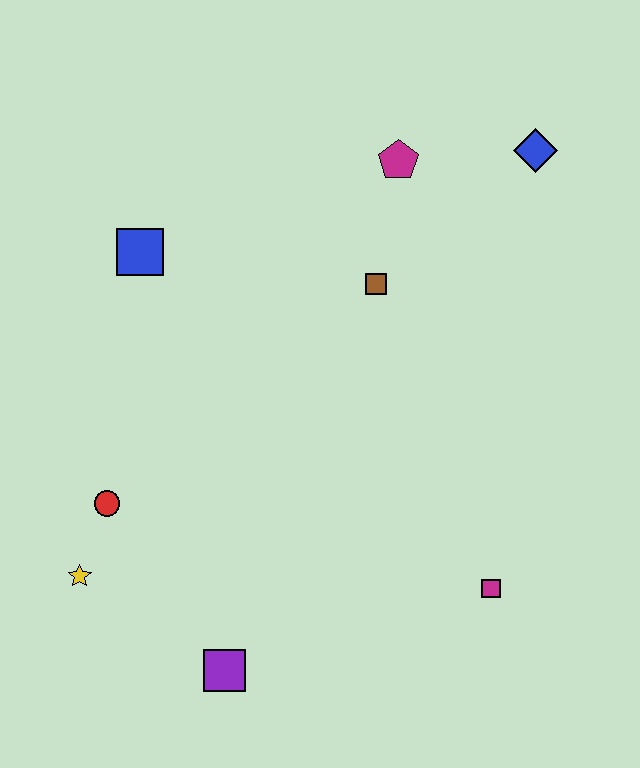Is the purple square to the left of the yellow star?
No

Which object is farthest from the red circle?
The blue diamond is farthest from the red circle.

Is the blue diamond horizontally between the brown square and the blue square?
No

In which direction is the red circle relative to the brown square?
The red circle is to the left of the brown square.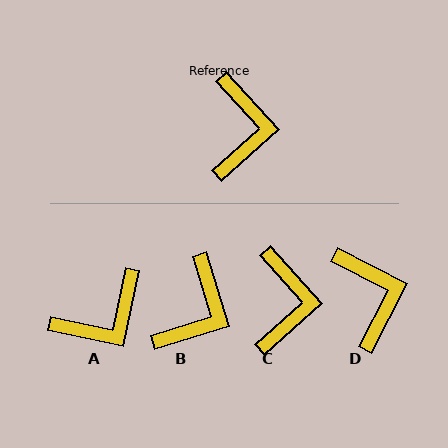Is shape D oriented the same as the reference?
No, it is off by about 21 degrees.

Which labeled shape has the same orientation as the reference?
C.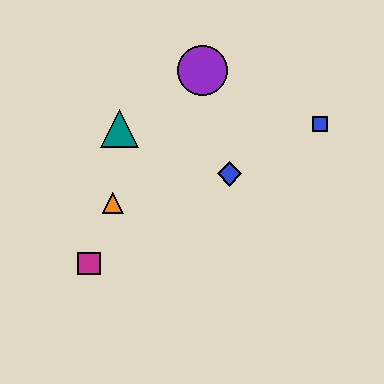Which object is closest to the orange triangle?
The magenta square is closest to the orange triangle.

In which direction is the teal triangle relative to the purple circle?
The teal triangle is to the left of the purple circle.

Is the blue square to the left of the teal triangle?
No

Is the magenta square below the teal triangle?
Yes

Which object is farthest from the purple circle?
The magenta square is farthest from the purple circle.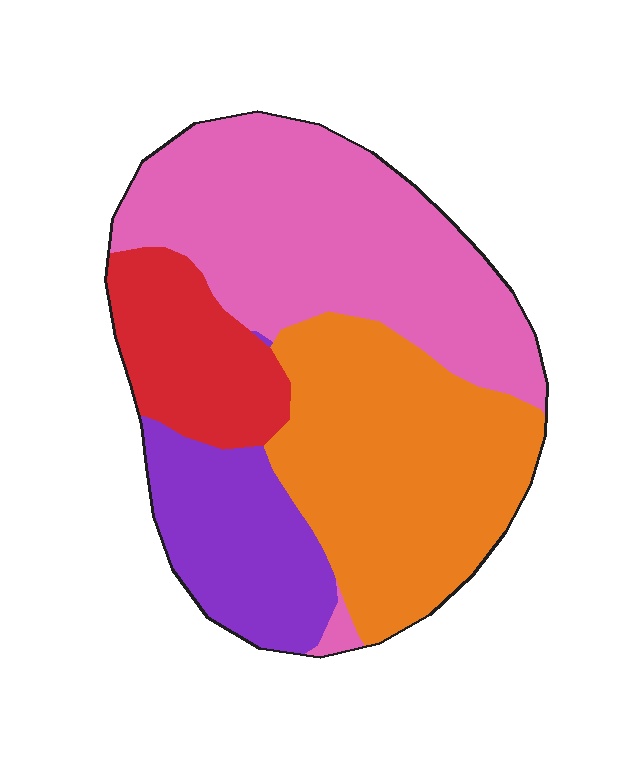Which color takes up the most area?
Pink, at roughly 35%.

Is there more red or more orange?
Orange.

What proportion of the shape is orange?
Orange covers about 35% of the shape.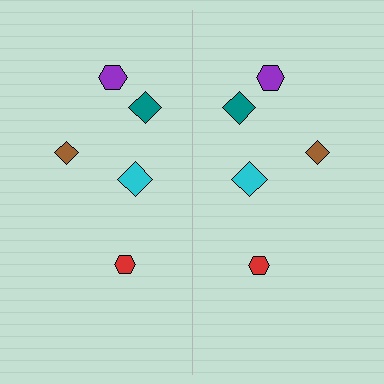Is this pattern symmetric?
Yes, this pattern has bilateral (reflection) symmetry.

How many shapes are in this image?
There are 10 shapes in this image.